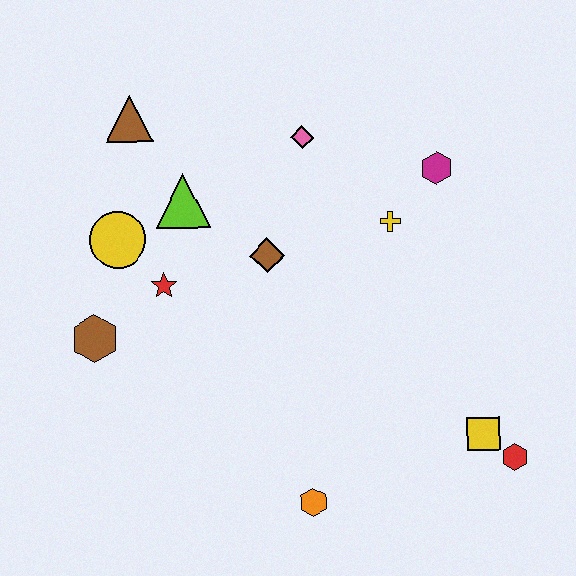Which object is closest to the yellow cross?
The magenta hexagon is closest to the yellow cross.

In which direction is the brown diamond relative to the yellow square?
The brown diamond is to the left of the yellow square.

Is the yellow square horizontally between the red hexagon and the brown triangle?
Yes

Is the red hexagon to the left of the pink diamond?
No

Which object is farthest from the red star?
The red hexagon is farthest from the red star.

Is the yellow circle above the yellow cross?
No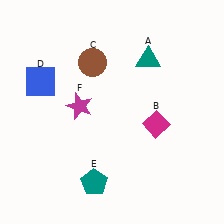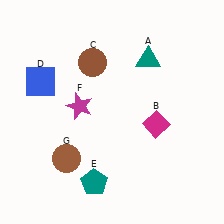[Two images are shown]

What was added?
A brown circle (G) was added in Image 2.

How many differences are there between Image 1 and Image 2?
There is 1 difference between the two images.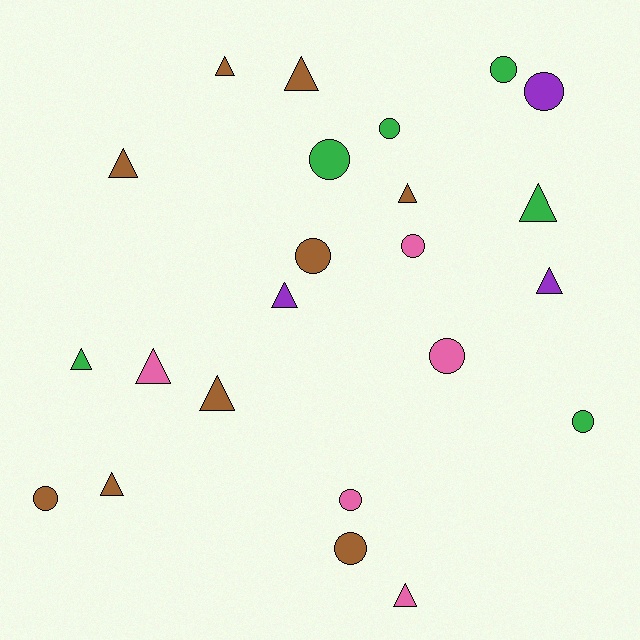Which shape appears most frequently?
Triangle, with 12 objects.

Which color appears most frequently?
Brown, with 9 objects.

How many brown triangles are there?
There are 6 brown triangles.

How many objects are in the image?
There are 23 objects.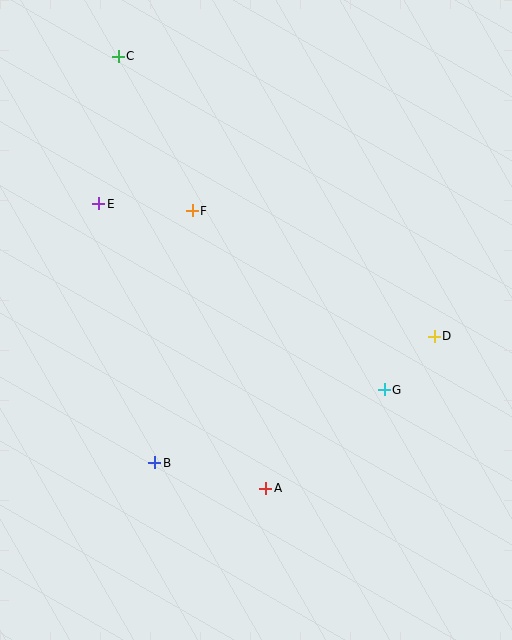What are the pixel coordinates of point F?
Point F is at (192, 211).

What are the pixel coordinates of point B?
Point B is at (155, 463).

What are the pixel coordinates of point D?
Point D is at (434, 336).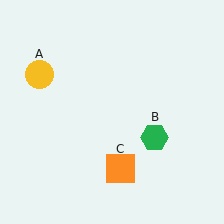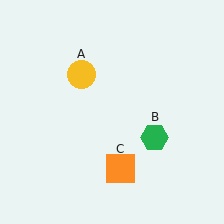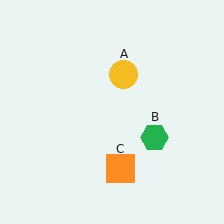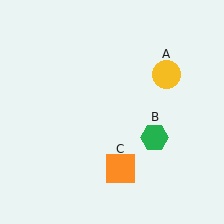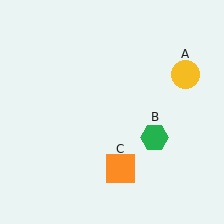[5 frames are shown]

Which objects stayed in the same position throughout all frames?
Green hexagon (object B) and orange square (object C) remained stationary.